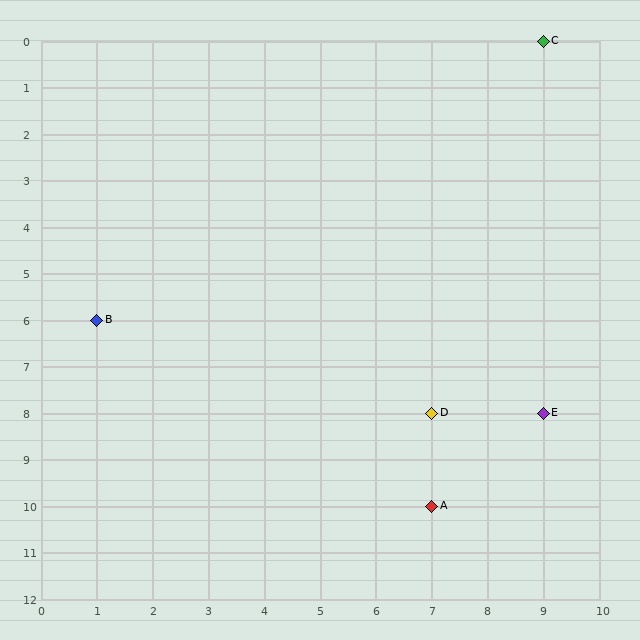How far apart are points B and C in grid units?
Points B and C are 8 columns and 6 rows apart (about 10.0 grid units diagonally).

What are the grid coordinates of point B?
Point B is at grid coordinates (1, 6).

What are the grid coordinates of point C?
Point C is at grid coordinates (9, 0).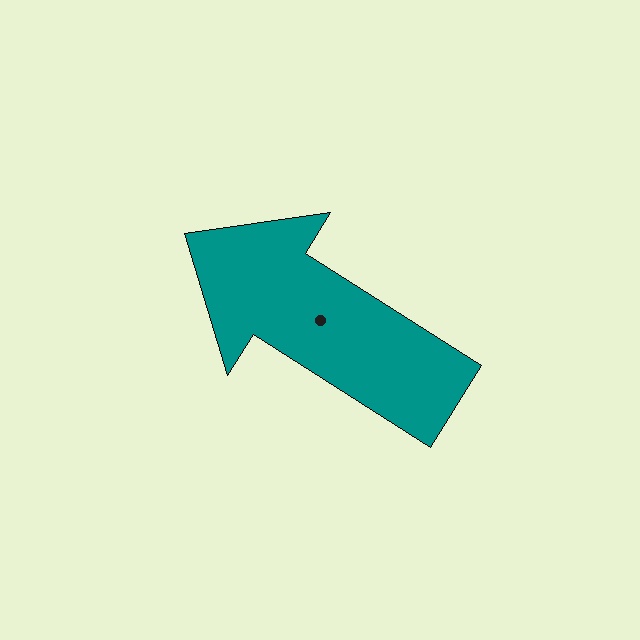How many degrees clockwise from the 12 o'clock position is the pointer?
Approximately 302 degrees.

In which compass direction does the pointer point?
Northwest.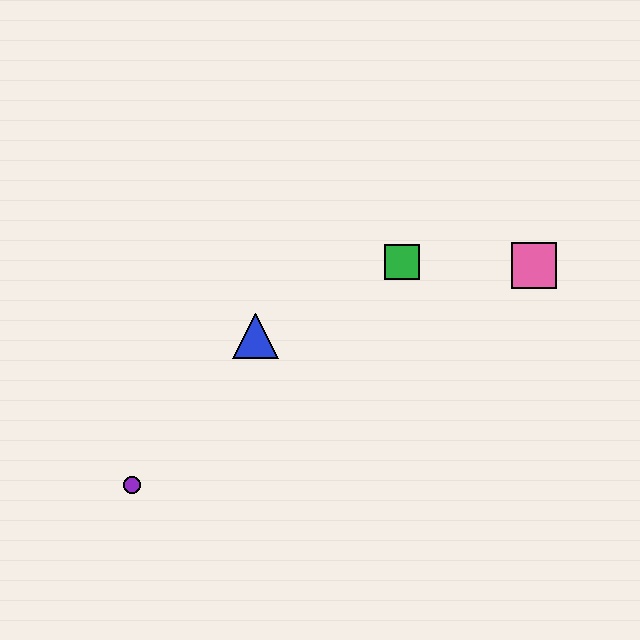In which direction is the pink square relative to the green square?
The pink square is to the right of the green square.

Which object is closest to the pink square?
The green square is closest to the pink square.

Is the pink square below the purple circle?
No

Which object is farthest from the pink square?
The purple circle is farthest from the pink square.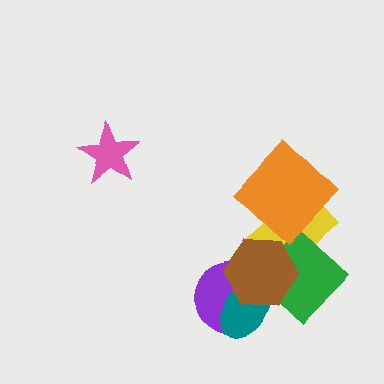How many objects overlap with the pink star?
0 objects overlap with the pink star.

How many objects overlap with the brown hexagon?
4 objects overlap with the brown hexagon.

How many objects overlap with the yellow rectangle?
3 objects overlap with the yellow rectangle.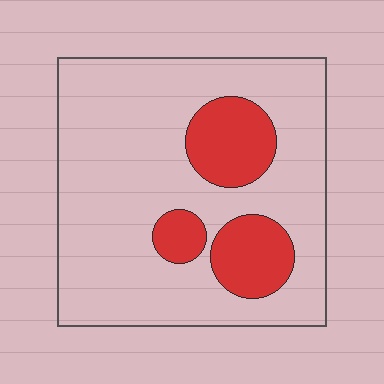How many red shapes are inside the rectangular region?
3.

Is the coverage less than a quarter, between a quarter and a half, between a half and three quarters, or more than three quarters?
Less than a quarter.